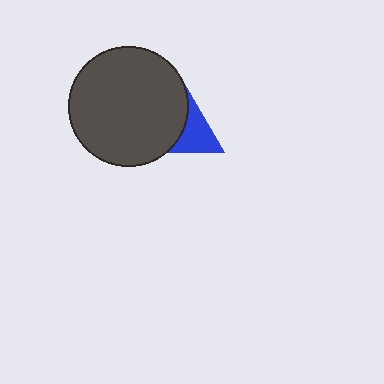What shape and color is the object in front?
The object in front is a dark gray circle.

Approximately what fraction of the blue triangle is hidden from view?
Roughly 65% of the blue triangle is hidden behind the dark gray circle.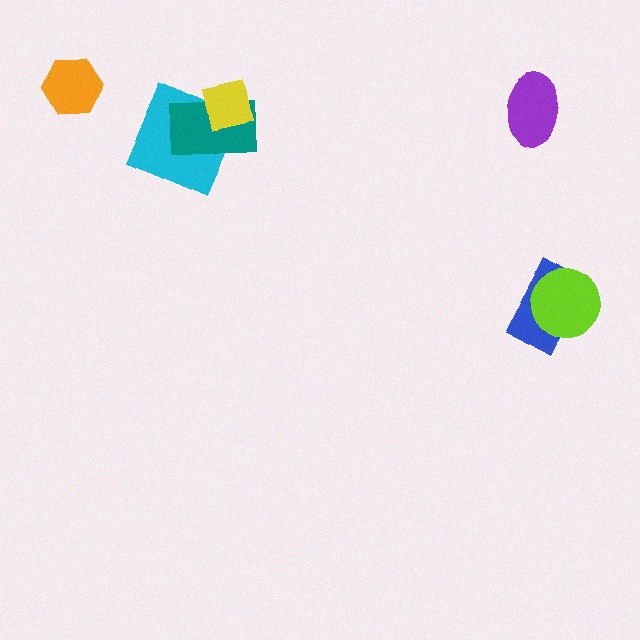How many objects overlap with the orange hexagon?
0 objects overlap with the orange hexagon.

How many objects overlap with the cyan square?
2 objects overlap with the cyan square.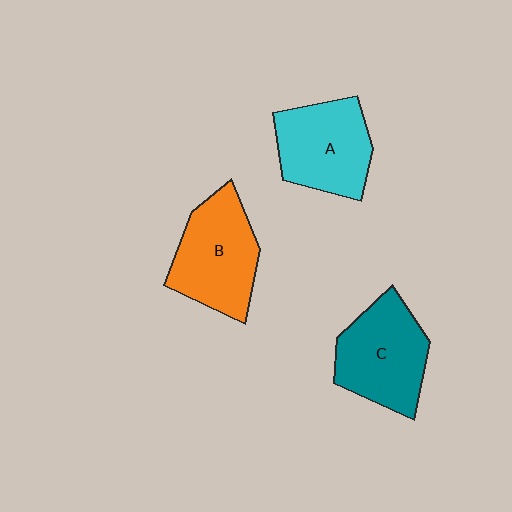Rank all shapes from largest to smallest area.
From largest to smallest: B (orange), C (teal), A (cyan).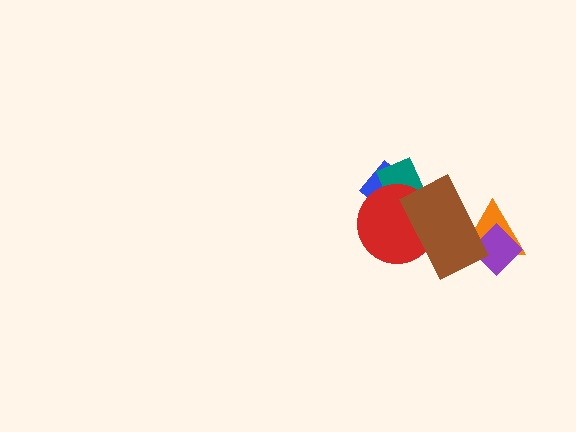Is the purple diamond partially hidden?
Yes, it is partially covered by another shape.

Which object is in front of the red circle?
The brown rectangle is in front of the red circle.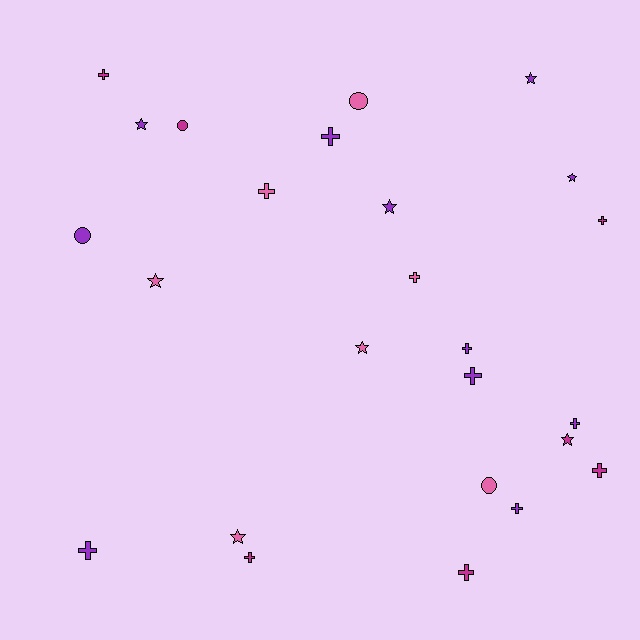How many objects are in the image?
There are 25 objects.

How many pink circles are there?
There are 2 pink circles.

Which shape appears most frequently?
Cross, with 13 objects.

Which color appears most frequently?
Purple, with 11 objects.